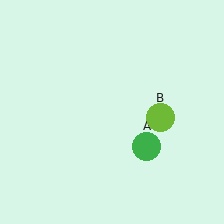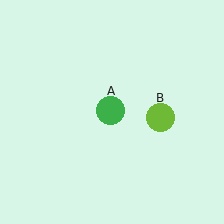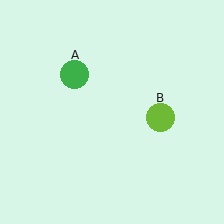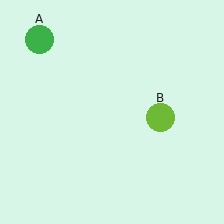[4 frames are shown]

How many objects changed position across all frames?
1 object changed position: green circle (object A).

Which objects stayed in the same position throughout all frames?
Lime circle (object B) remained stationary.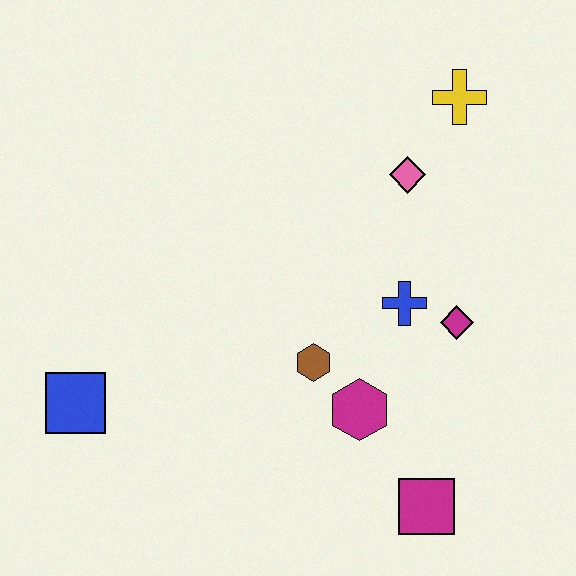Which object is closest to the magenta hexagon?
The brown hexagon is closest to the magenta hexagon.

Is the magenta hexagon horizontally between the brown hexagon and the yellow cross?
Yes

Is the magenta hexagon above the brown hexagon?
No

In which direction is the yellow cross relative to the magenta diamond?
The yellow cross is above the magenta diamond.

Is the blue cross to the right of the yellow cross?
No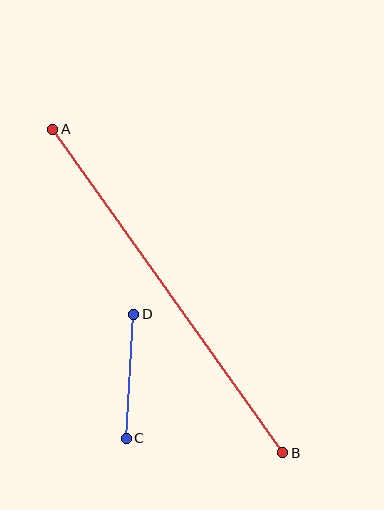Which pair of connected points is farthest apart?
Points A and B are farthest apart.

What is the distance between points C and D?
The distance is approximately 124 pixels.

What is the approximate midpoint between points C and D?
The midpoint is at approximately (130, 376) pixels.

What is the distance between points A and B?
The distance is approximately 397 pixels.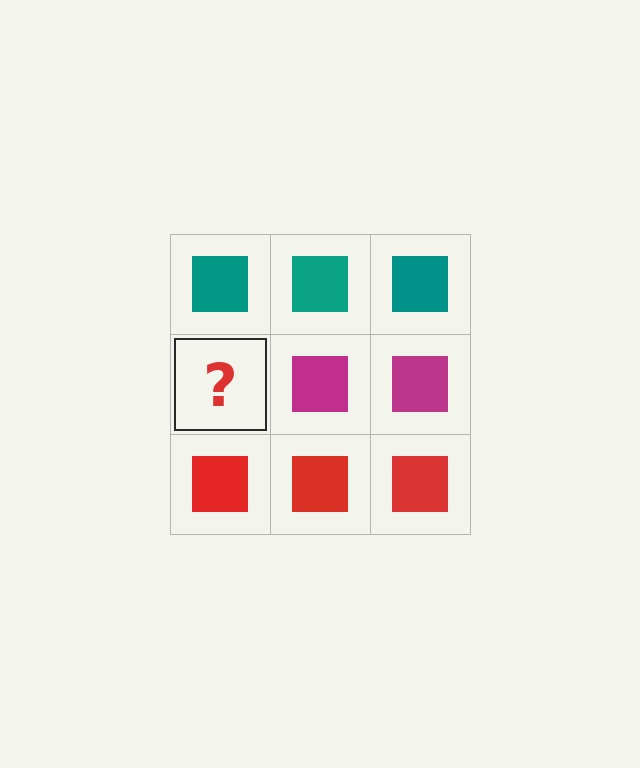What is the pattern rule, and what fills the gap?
The rule is that each row has a consistent color. The gap should be filled with a magenta square.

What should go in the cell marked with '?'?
The missing cell should contain a magenta square.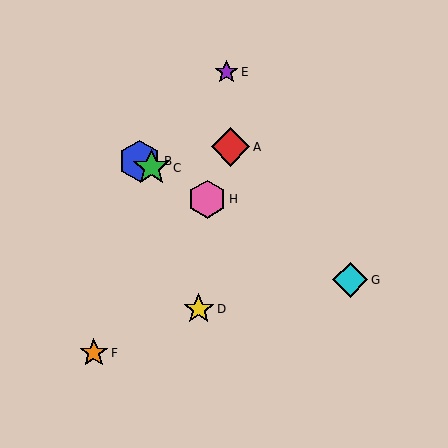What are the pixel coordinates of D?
Object D is at (199, 309).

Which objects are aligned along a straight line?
Objects B, C, G, H are aligned along a straight line.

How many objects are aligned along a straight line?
4 objects (B, C, G, H) are aligned along a straight line.